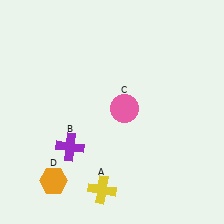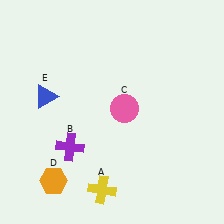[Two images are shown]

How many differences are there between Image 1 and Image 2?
There is 1 difference between the two images.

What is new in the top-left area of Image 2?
A blue triangle (E) was added in the top-left area of Image 2.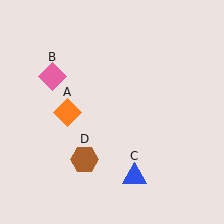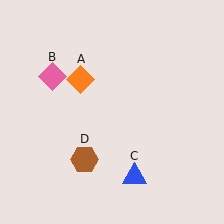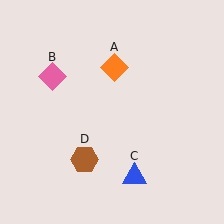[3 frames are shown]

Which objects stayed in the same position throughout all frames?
Pink diamond (object B) and blue triangle (object C) and brown hexagon (object D) remained stationary.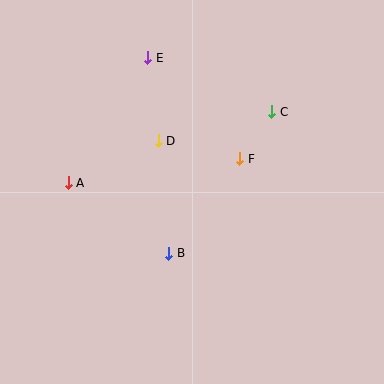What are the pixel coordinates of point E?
Point E is at (148, 58).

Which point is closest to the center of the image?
Point F at (240, 159) is closest to the center.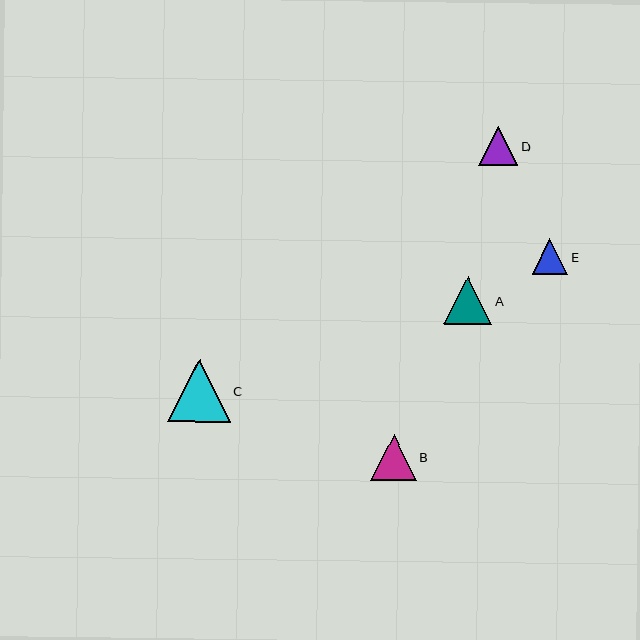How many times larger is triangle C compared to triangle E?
Triangle C is approximately 1.7 times the size of triangle E.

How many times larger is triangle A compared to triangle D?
Triangle A is approximately 1.2 times the size of triangle D.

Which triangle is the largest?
Triangle C is the largest with a size of approximately 63 pixels.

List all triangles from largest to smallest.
From largest to smallest: C, A, B, D, E.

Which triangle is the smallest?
Triangle E is the smallest with a size of approximately 36 pixels.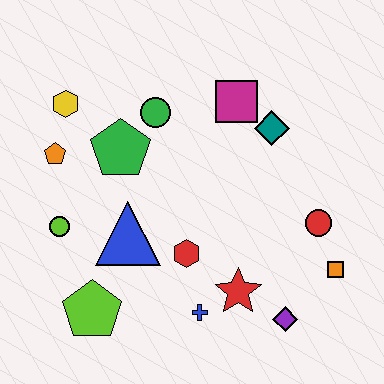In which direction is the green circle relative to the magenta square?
The green circle is to the left of the magenta square.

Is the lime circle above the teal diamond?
No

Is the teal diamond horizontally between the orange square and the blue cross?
Yes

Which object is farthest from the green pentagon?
The orange square is farthest from the green pentagon.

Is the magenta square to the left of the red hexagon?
No